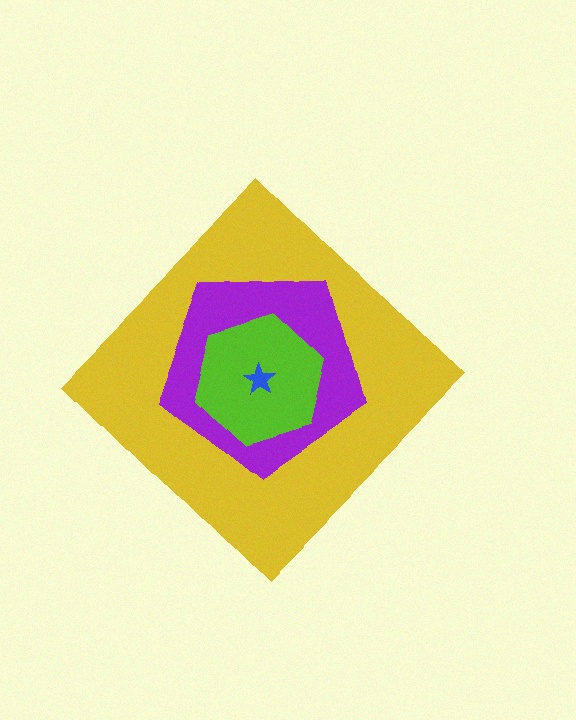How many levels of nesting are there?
4.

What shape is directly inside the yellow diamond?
The purple pentagon.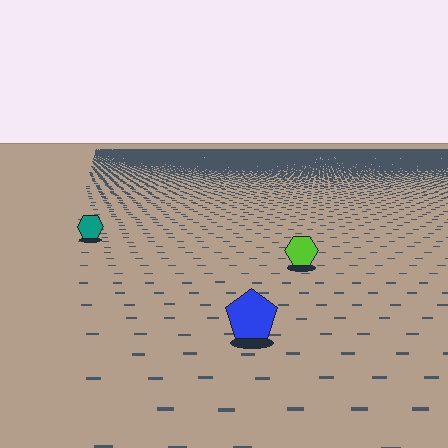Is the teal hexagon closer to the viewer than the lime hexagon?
No. The lime hexagon is closer — you can tell from the texture gradient: the ground texture is coarser near it.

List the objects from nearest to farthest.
From nearest to farthest: the blue pentagon, the lime hexagon, the teal hexagon.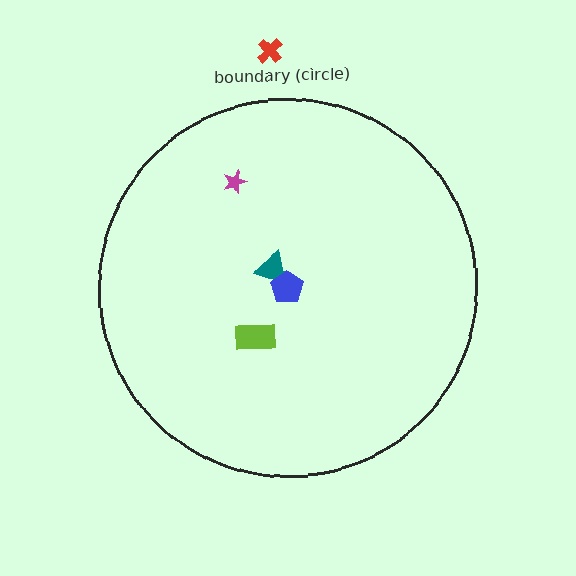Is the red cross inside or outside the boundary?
Outside.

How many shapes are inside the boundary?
4 inside, 1 outside.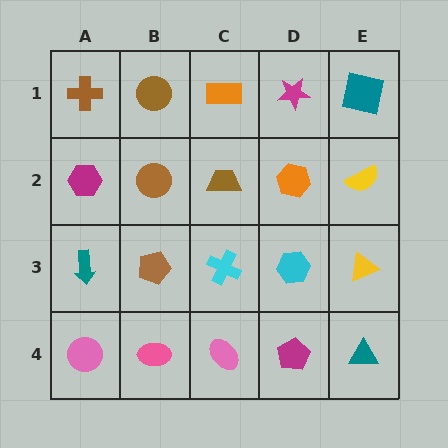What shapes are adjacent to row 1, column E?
A yellow semicircle (row 2, column E), a magenta star (row 1, column D).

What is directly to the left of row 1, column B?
A brown cross.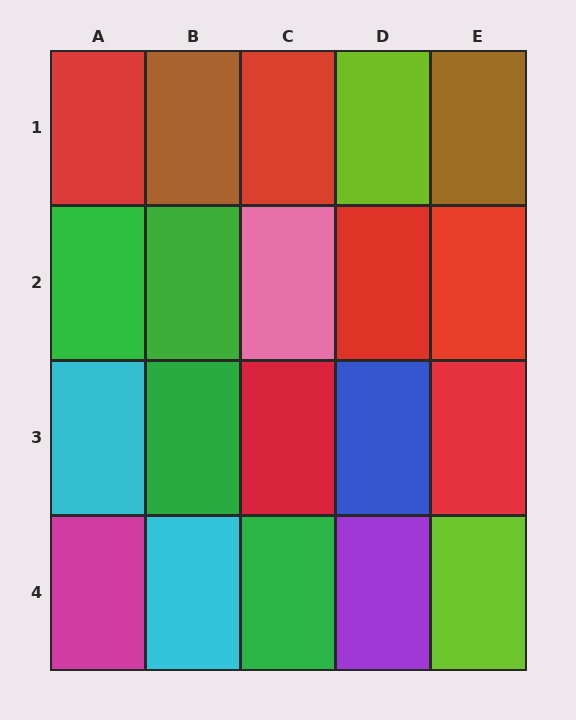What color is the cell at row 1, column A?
Red.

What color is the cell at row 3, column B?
Green.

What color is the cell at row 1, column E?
Brown.